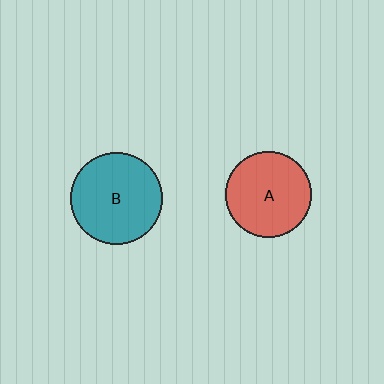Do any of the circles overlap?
No, none of the circles overlap.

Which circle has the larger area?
Circle B (teal).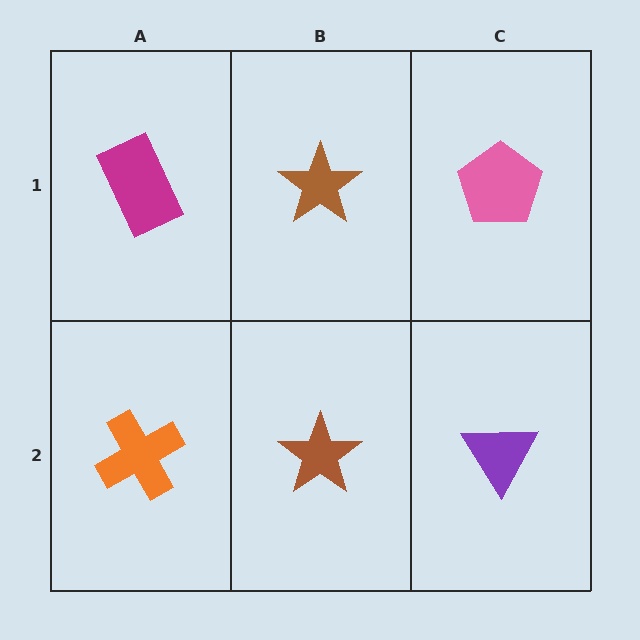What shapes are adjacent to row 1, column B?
A brown star (row 2, column B), a magenta rectangle (row 1, column A), a pink pentagon (row 1, column C).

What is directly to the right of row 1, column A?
A brown star.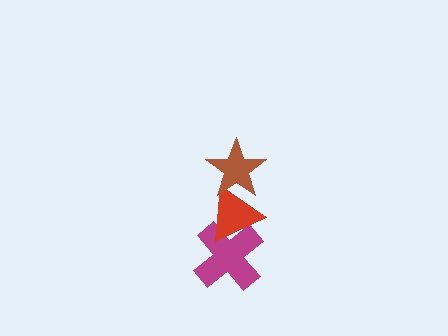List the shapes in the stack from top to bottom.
From top to bottom: the brown star, the red triangle, the magenta cross.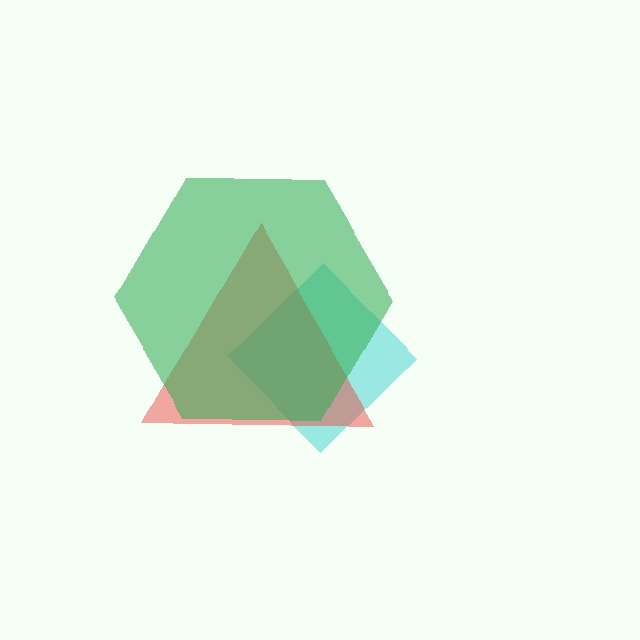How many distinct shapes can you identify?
There are 3 distinct shapes: a cyan diamond, a red triangle, a green hexagon.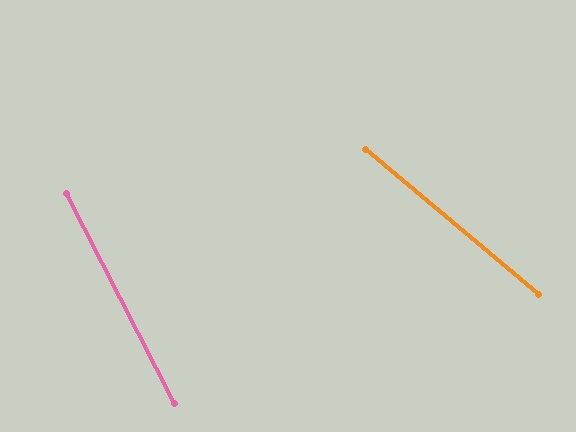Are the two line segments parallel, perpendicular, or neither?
Neither parallel nor perpendicular — they differ by about 23°.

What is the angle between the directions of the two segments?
Approximately 23 degrees.